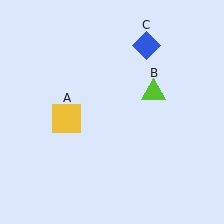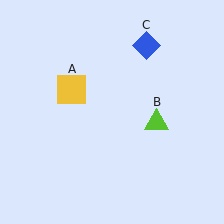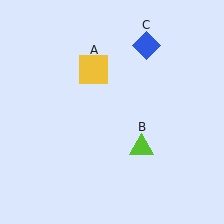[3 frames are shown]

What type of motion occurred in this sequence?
The yellow square (object A), lime triangle (object B) rotated clockwise around the center of the scene.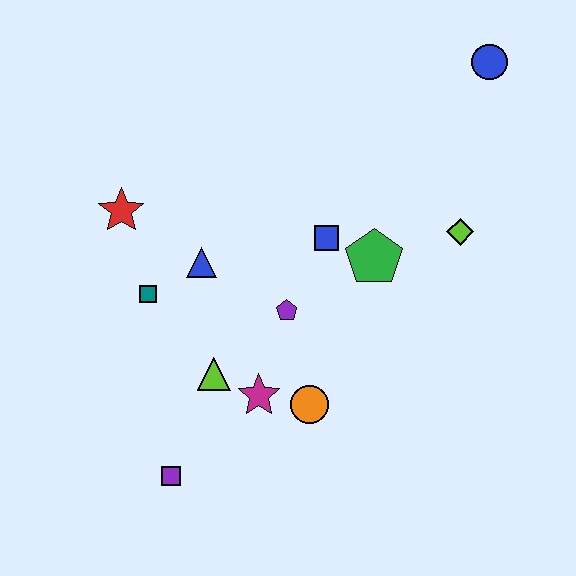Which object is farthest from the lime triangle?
The blue circle is farthest from the lime triangle.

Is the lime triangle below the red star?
Yes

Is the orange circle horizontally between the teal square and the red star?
No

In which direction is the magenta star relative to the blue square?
The magenta star is below the blue square.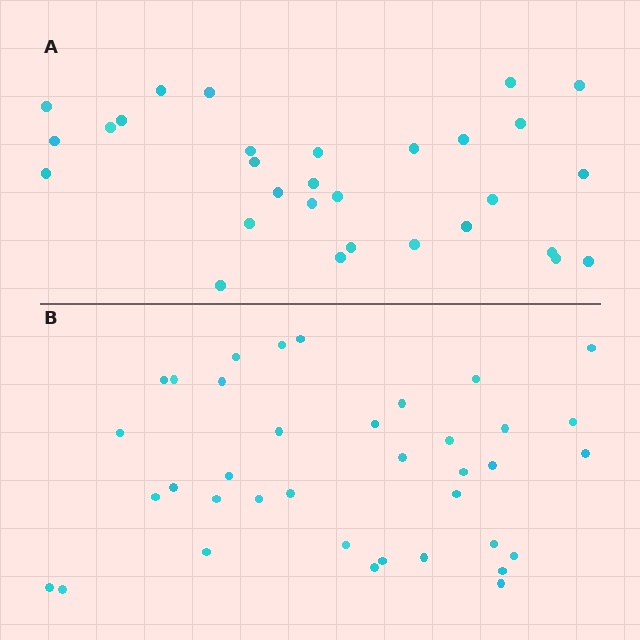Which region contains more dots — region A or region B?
Region B (the bottom region) has more dots.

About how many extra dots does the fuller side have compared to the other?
Region B has roughly 8 or so more dots than region A.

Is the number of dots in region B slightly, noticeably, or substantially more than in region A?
Region B has only slightly more — the two regions are fairly close. The ratio is roughly 1.2 to 1.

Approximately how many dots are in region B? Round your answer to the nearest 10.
About 40 dots. (The exact count is 37, which rounds to 40.)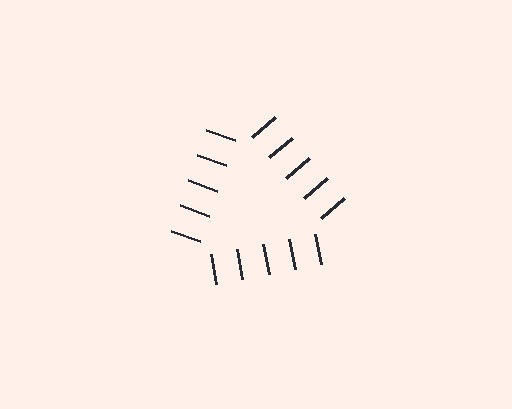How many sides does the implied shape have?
3 sides — the line-ends trace a triangle.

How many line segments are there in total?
15 — 5 along each of the 3 edges.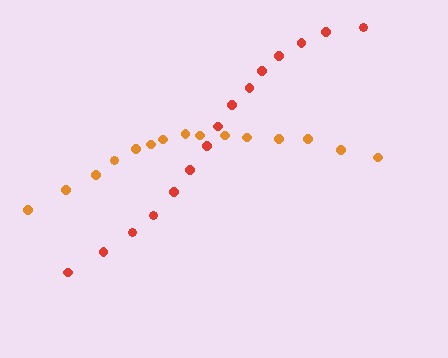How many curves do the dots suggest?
There are 2 distinct paths.